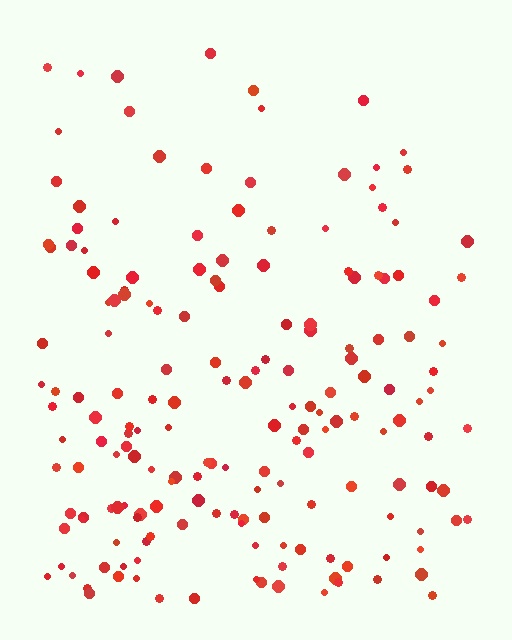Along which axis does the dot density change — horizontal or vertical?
Vertical.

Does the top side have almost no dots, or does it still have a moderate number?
Still a moderate number, just noticeably fewer than the bottom.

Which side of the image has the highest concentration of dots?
The bottom.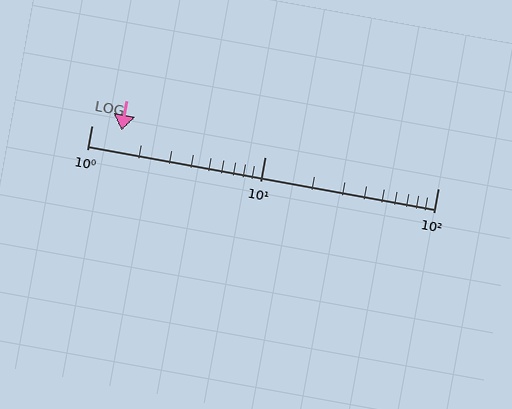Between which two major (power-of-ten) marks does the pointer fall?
The pointer is between 1 and 10.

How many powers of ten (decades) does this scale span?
The scale spans 2 decades, from 1 to 100.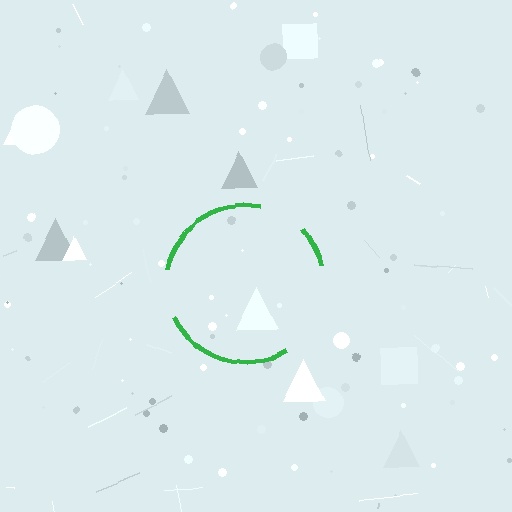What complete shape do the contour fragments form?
The contour fragments form a circle.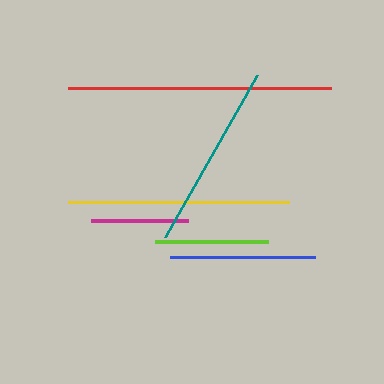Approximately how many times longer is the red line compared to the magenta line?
The red line is approximately 2.7 times the length of the magenta line.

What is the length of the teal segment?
The teal segment is approximately 186 pixels long.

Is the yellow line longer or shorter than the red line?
The red line is longer than the yellow line.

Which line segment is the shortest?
The magenta line is the shortest at approximately 97 pixels.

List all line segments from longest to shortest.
From longest to shortest: red, yellow, teal, blue, lime, magenta.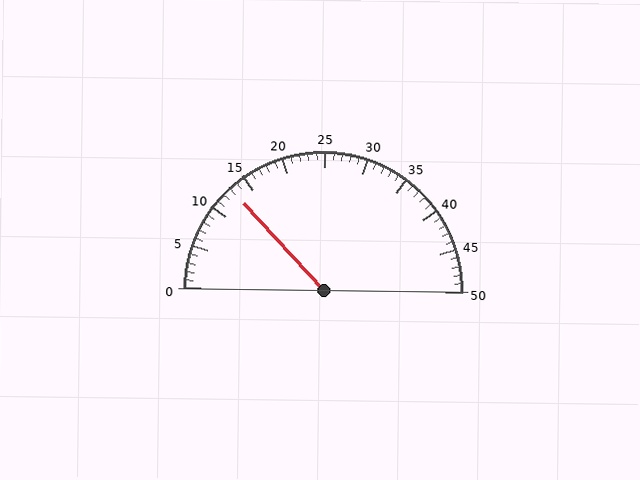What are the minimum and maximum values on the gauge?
The gauge ranges from 0 to 50.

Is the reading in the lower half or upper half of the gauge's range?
The reading is in the lower half of the range (0 to 50).